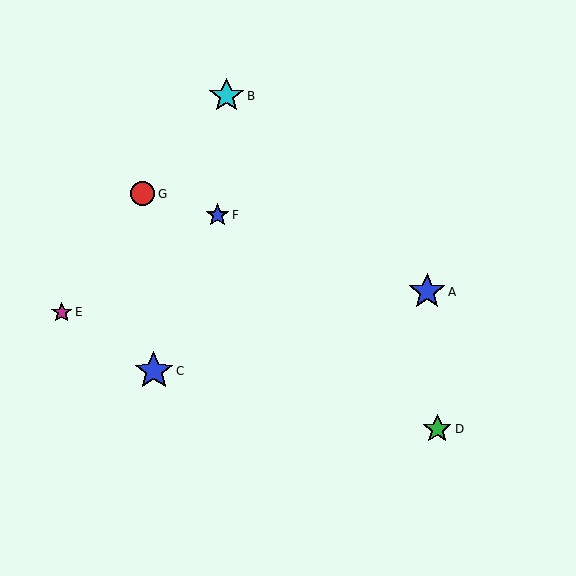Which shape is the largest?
The blue star (labeled C) is the largest.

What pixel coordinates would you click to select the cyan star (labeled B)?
Click at (227, 96) to select the cyan star B.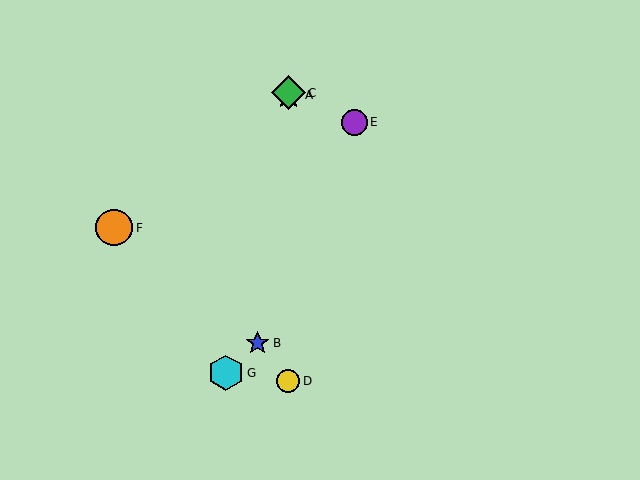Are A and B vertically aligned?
No, A is at x≈288 and B is at x≈258.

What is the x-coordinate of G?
Object G is at x≈226.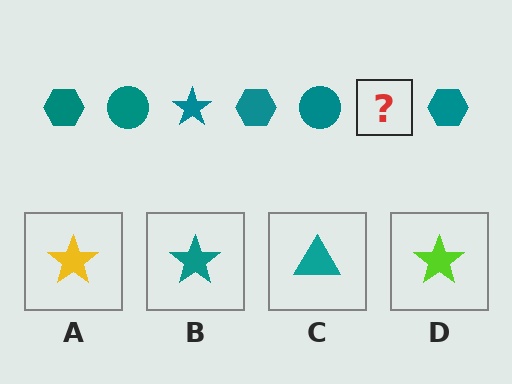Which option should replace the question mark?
Option B.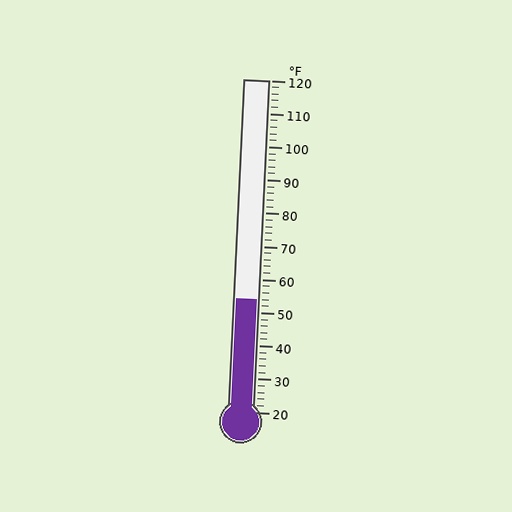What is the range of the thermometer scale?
The thermometer scale ranges from 20°F to 120°F.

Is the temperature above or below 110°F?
The temperature is below 110°F.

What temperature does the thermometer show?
The thermometer shows approximately 54°F.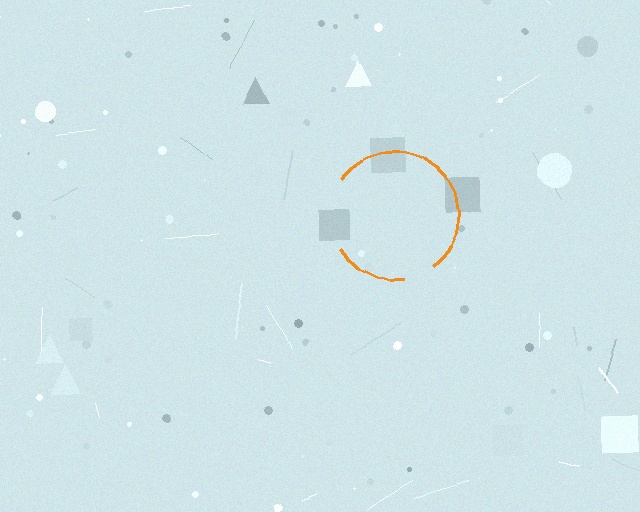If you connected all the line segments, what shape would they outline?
They would outline a circle.